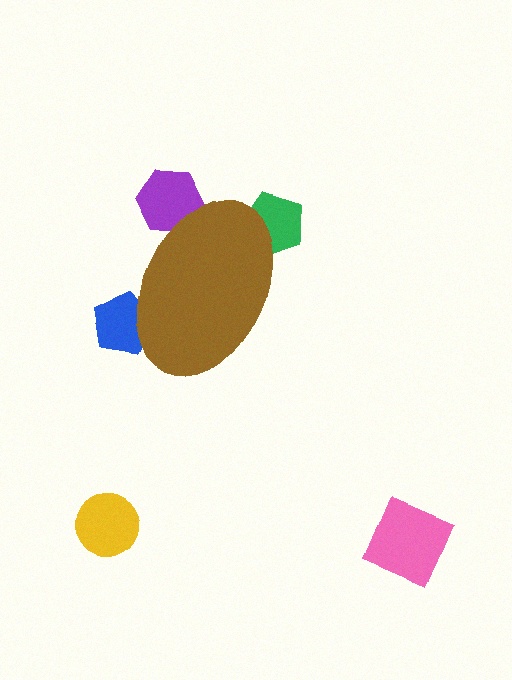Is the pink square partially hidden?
No, the pink square is fully visible.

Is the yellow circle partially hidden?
No, the yellow circle is fully visible.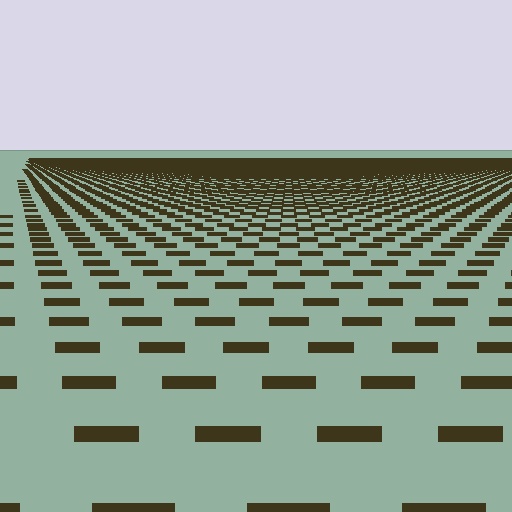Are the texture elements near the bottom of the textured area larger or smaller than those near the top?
Larger. Near the bottom, elements are closer to the viewer and appear at a bigger on-screen size.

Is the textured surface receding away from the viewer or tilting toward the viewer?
The surface is receding away from the viewer. Texture elements get smaller and denser toward the top.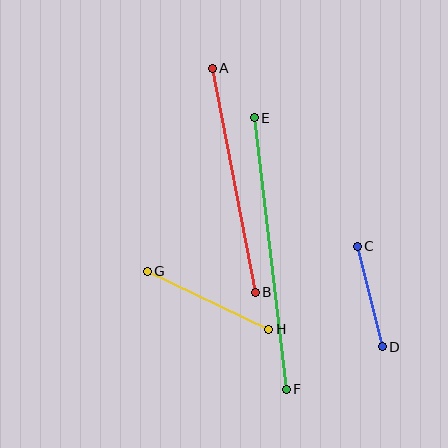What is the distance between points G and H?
The distance is approximately 135 pixels.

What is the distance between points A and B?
The distance is approximately 228 pixels.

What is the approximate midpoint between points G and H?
The midpoint is at approximately (208, 300) pixels.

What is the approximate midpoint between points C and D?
The midpoint is at approximately (370, 297) pixels.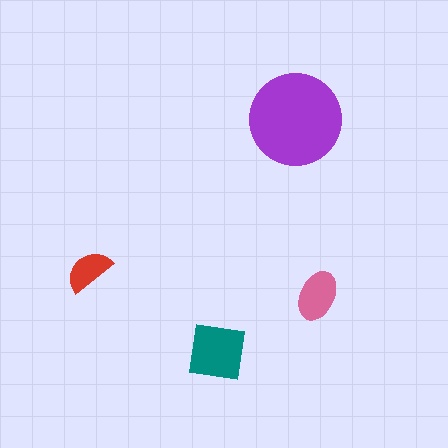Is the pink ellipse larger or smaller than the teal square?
Smaller.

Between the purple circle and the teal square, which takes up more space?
The purple circle.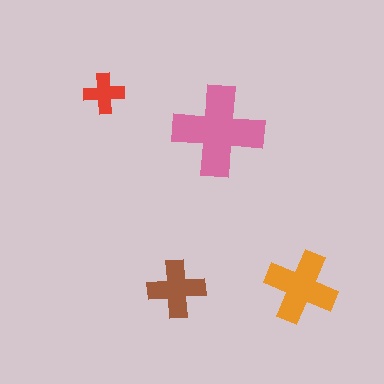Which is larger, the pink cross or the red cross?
The pink one.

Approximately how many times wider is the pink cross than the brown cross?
About 1.5 times wider.